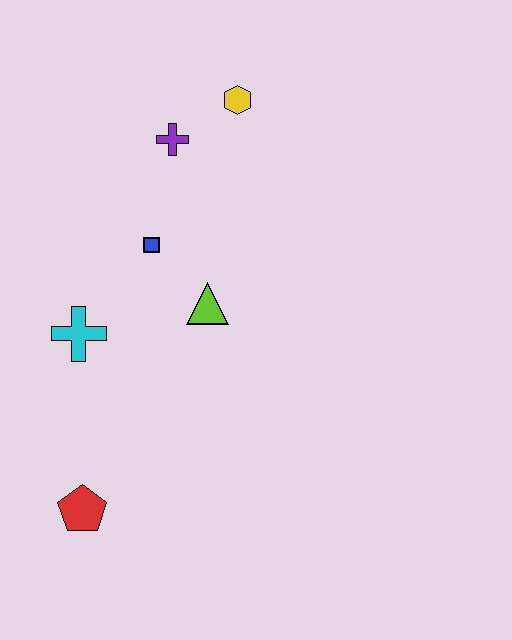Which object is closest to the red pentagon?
The cyan cross is closest to the red pentagon.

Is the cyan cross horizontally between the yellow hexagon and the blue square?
No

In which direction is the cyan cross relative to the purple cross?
The cyan cross is below the purple cross.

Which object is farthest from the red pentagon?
The yellow hexagon is farthest from the red pentagon.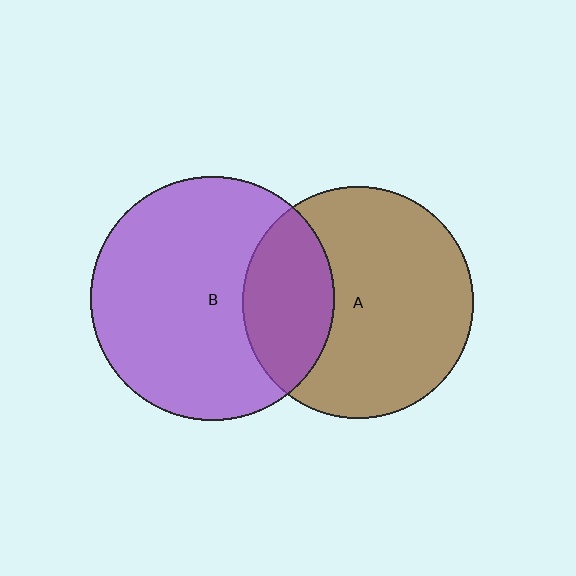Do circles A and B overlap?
Yes.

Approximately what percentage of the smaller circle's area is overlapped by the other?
Approximately 30%.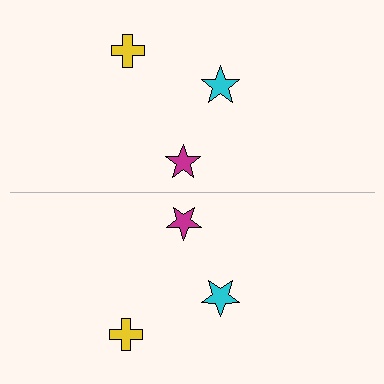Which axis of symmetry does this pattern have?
The pattern has a horizontal axis of symmetry running through the center of the image.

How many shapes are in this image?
There are 6 shapes in this image.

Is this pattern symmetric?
Yes, this pattern has bilateral (reflection) symmetry.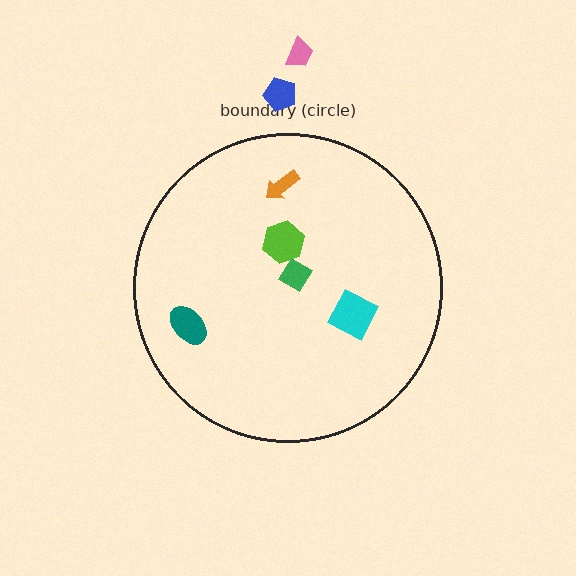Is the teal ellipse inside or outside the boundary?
Inside.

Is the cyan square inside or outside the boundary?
Inside.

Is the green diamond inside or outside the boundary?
Inside.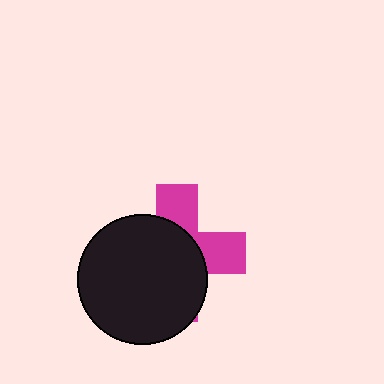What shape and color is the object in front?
The object in front is a black circle.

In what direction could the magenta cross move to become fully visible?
The magenta cross could move toward the upper-right. That would shift it out from behind the black circle entirely.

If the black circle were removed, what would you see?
You would see the complete magenta cross.